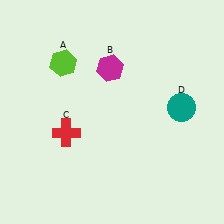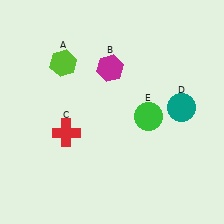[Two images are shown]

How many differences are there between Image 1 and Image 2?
There is 1 difference between the two images.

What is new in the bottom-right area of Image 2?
A green circle (E) was added in the bottom-right area of Image 2.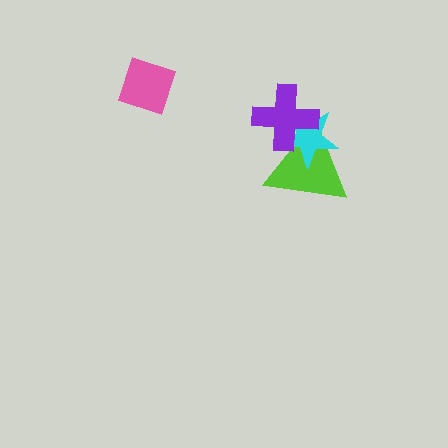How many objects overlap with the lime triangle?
2 objects overlap with the lime triangle.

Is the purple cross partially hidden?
No, no other shape covers it.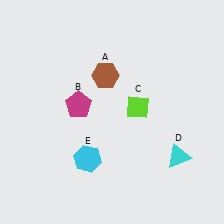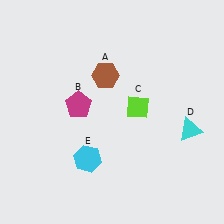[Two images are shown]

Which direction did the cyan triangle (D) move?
The cyan triangle (D) moved up.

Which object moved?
The cyan triangle (D) moved up.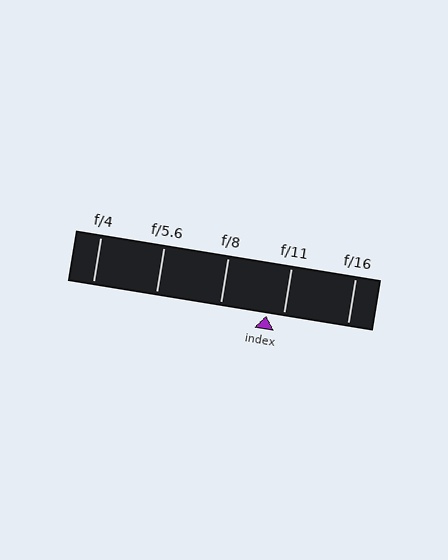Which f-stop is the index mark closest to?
The index mark is closest to f/11.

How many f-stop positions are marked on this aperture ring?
There are 5 f-stop positions marked.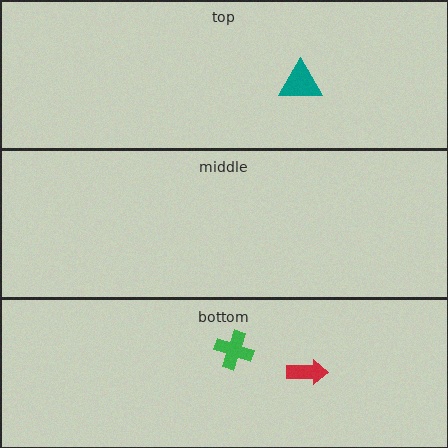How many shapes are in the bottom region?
2.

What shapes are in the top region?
The teal triangle.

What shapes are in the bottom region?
The green cross, the red arrow.